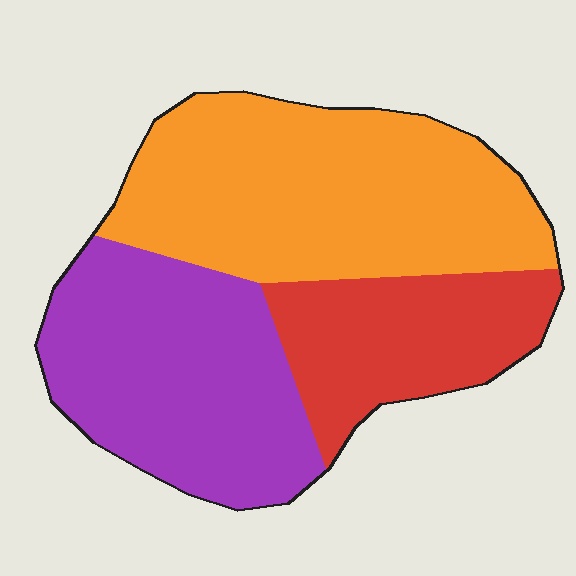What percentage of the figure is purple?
Purple takes up about one third (1/3) of the figure.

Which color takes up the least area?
Red, at roughly 20%.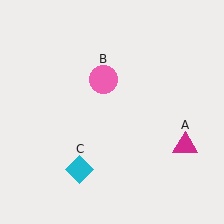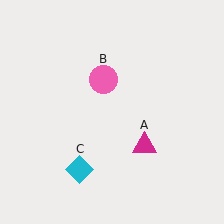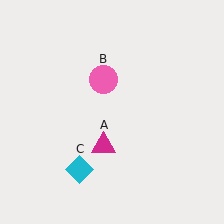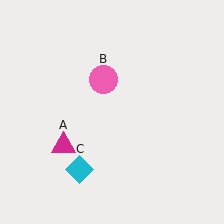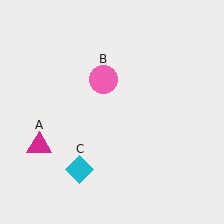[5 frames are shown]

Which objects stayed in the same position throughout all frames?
Pink circle (object B) and cyan diamond (object C) remained stationary.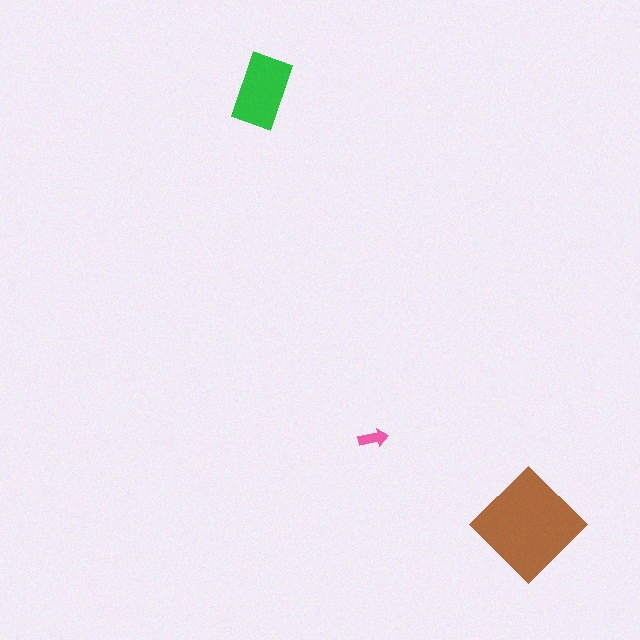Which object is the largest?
The brown diamond.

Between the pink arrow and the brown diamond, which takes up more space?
The brown diamond.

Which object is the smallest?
The pink arrow.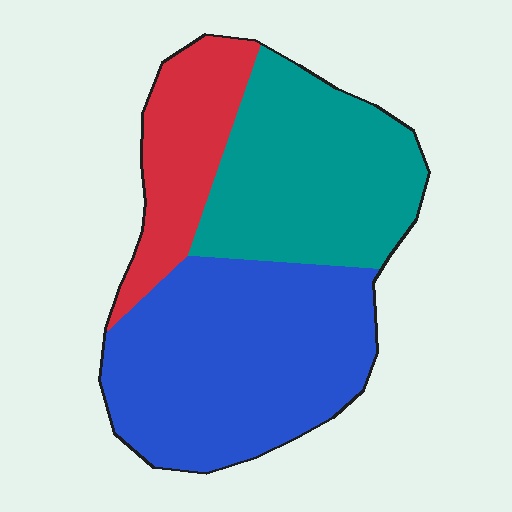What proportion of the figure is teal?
Teal covers 35% of the figure.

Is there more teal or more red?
Teal.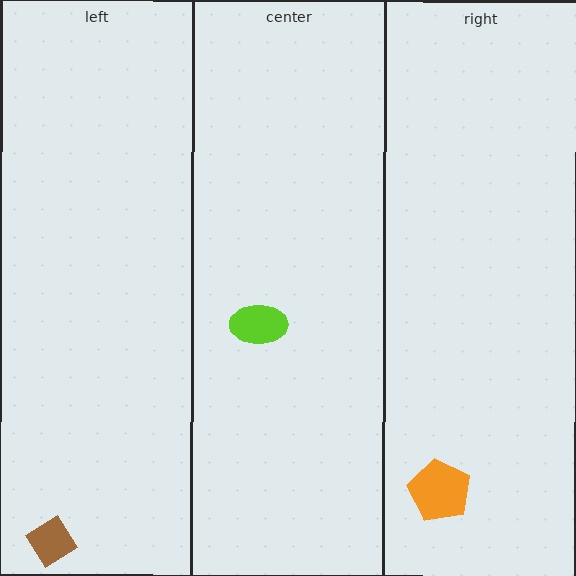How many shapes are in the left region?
1.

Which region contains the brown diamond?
The left region.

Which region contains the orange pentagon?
The right region.